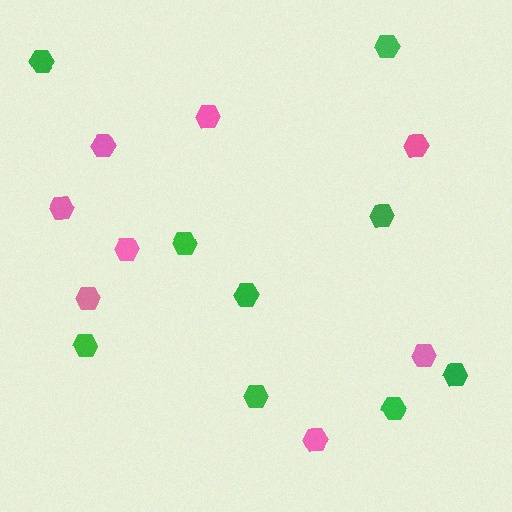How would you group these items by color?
There are 2 groups: one group of green hexagons (9) and one group of pink hexagons (8).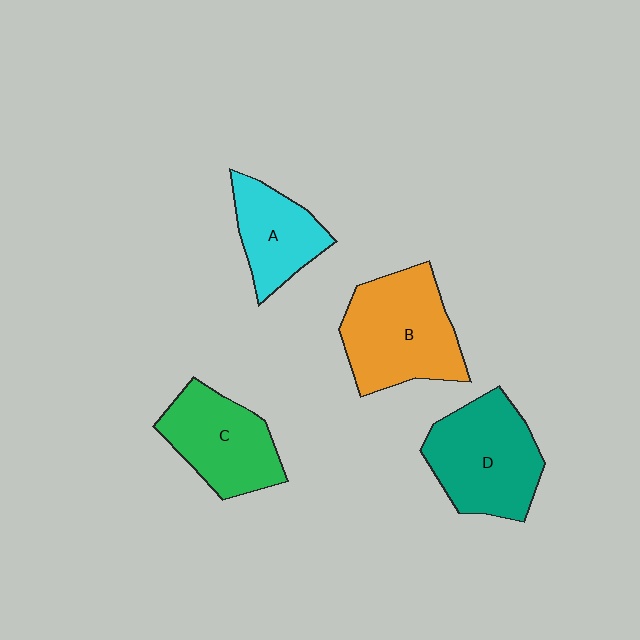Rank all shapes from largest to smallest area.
From largest to smallest: B (orange), D (teal), C (green), A (cyan).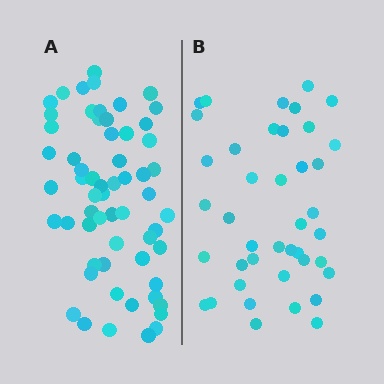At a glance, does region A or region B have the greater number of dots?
Region A (the left region) has more dots.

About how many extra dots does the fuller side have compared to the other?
Region A has approximately 20 more dots than region B.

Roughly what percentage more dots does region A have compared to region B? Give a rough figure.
About 45% more.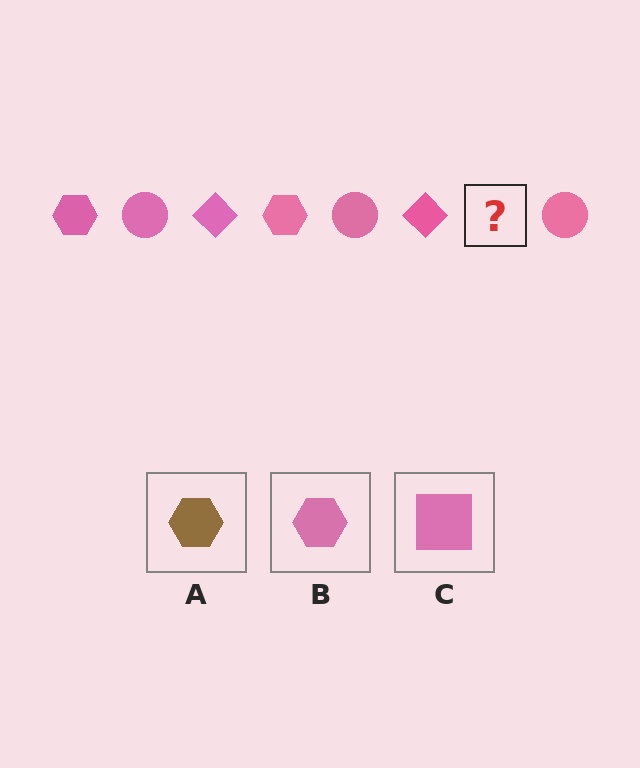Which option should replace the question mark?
Option B.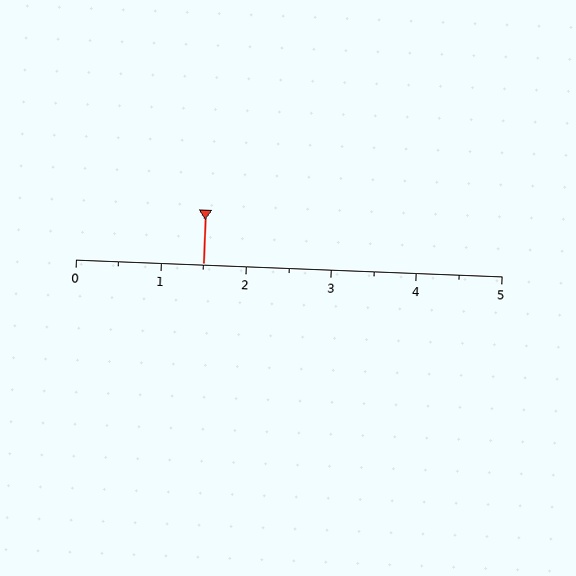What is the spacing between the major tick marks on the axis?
The major ticks are spaced 1 apart.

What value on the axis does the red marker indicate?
The marker indicates approximately 1.5.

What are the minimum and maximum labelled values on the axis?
The axis runs from 0 to 5.